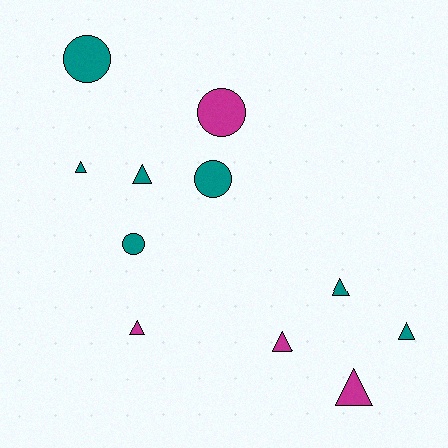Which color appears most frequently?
Teal, with 7 objects.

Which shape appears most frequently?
Triangle, with 7 objects.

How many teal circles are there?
There are 3 teal circles.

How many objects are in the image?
There are 11 objects.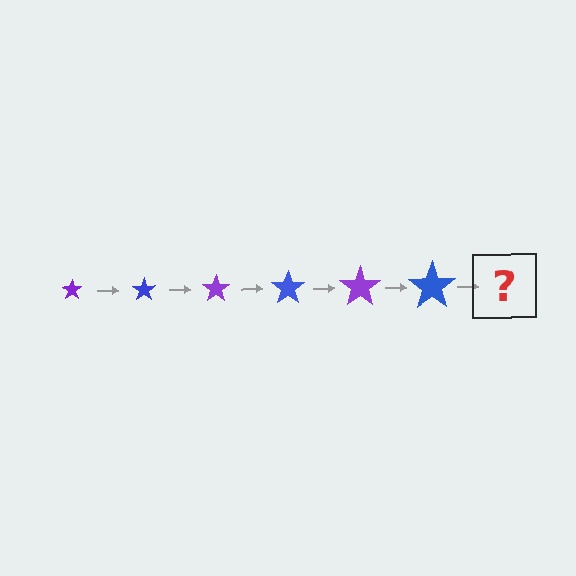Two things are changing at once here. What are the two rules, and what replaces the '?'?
The two rules are that the star grows larger each step and the color cycles through purple and blue. The '?' should be a purple star, larger than the previous one.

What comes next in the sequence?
The next element should be a purple star, larger than the previous one.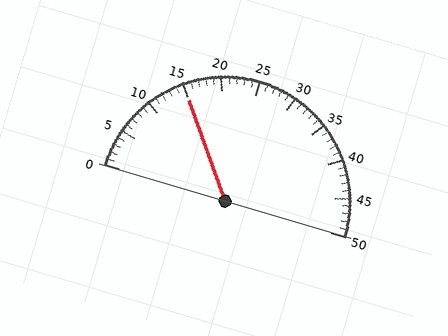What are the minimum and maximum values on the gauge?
The gauge ranges from 0 to 50.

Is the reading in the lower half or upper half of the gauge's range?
The reading is in the lower half of the range (0 to 50).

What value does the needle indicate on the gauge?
The needle indicates approximately 15.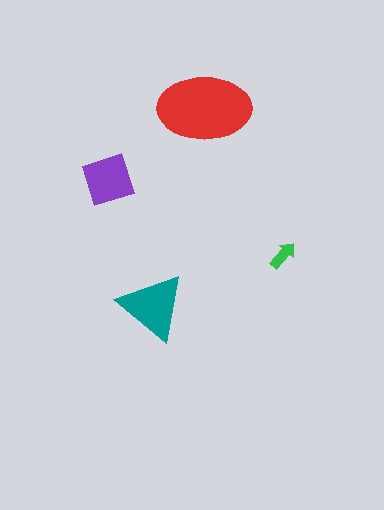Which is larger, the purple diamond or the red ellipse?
The red ellipse.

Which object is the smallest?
The green arrow.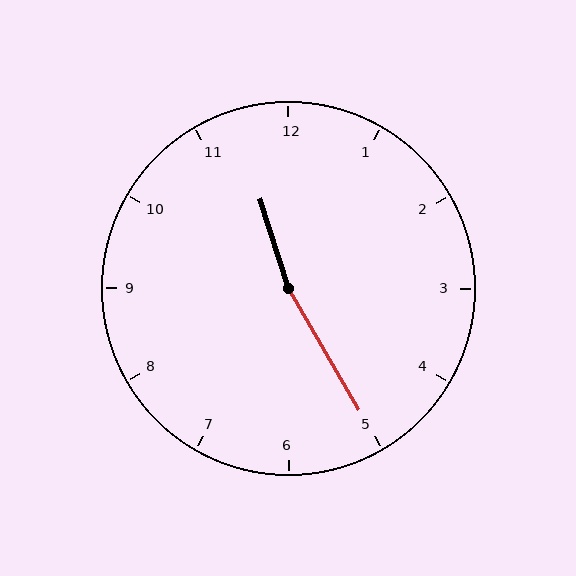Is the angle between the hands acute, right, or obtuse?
It is obtuse.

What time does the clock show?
11:25.